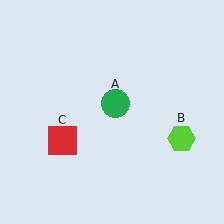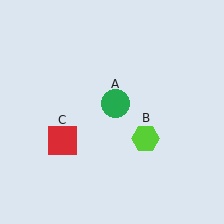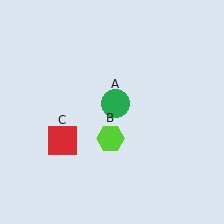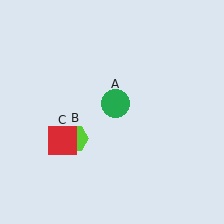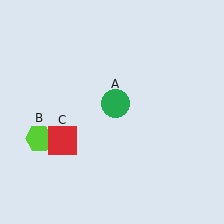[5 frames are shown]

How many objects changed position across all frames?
1 object changed position: lime hexagon (object B).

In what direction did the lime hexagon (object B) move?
The lime hexagon (object B) moved left.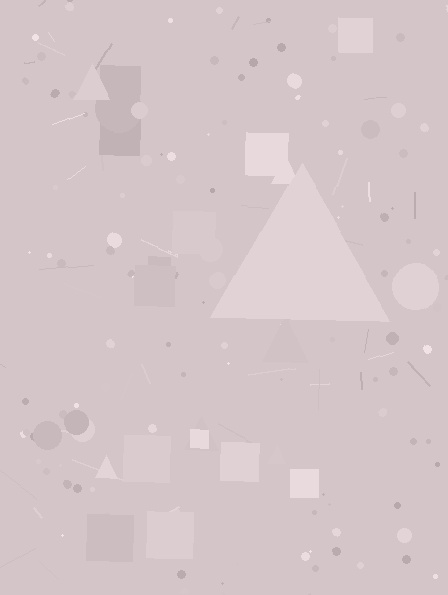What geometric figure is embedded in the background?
A triangle is embedded in the background.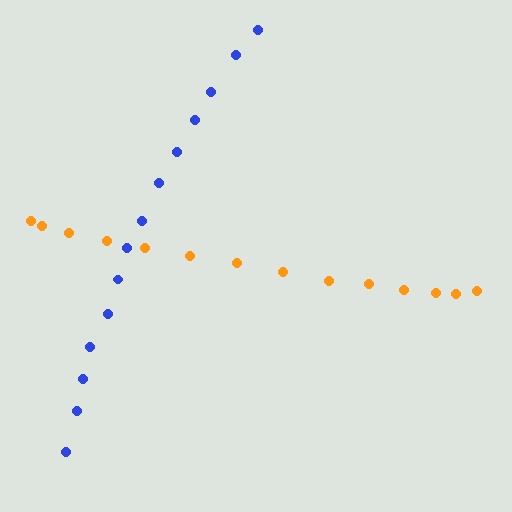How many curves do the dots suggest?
There are 2 distinct paths.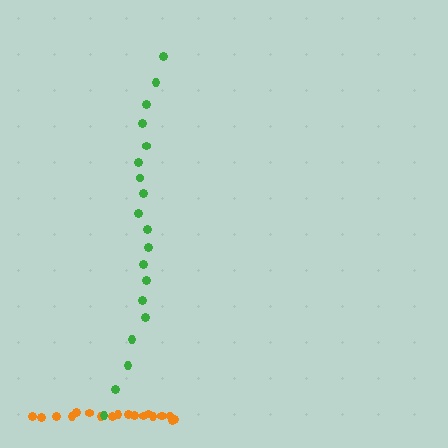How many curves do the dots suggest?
There are 2 distinct paths.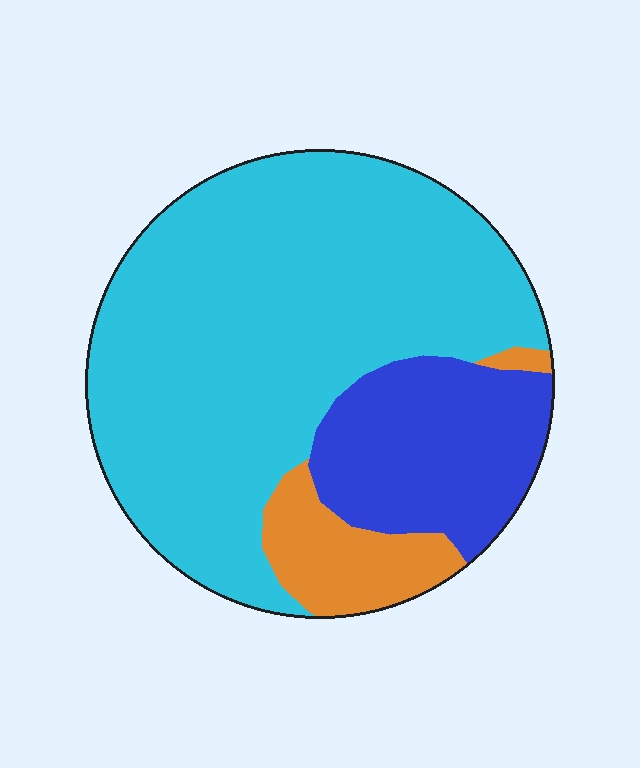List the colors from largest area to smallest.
From largest to smallest: cyan, blue, orange.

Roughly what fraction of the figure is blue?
Blue covers roughly 20% of the figure.